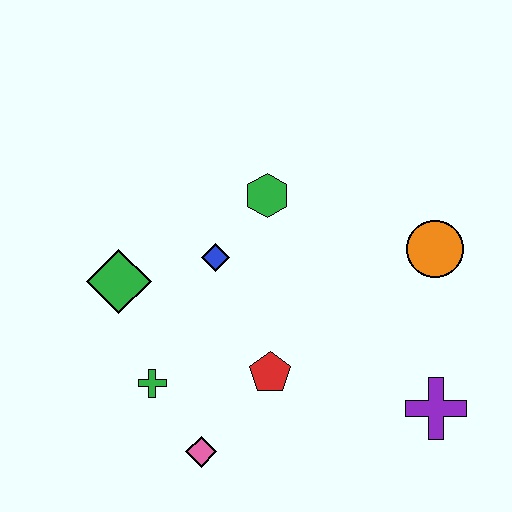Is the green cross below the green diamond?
Yes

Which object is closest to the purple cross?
The orange circle is closest to the purple cross.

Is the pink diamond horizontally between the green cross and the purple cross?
Yes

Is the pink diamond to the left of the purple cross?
Yes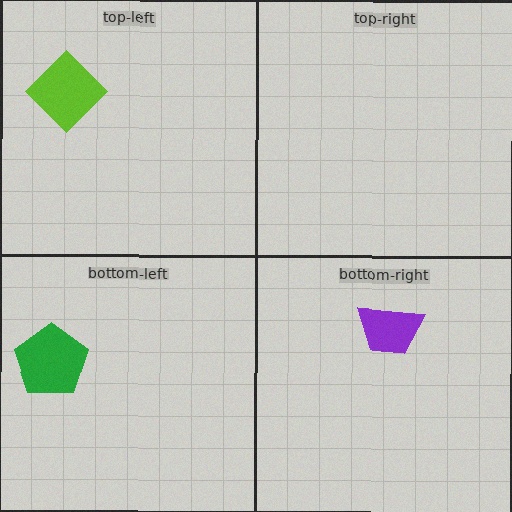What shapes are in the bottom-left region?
The green pentagon.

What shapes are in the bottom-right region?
The purple trapezoid.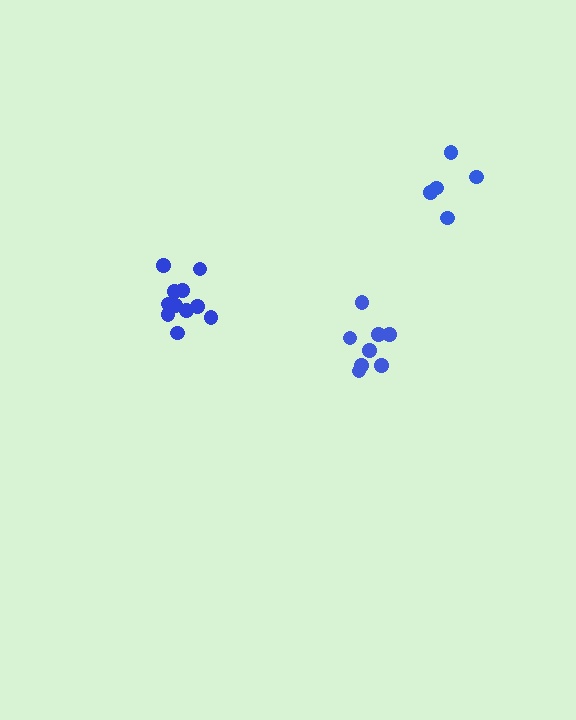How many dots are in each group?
Group 1: 8 dots, Group 2: 11 dots, Group 3: 5 dots (24 total).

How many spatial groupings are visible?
There are 3 spatial groupings.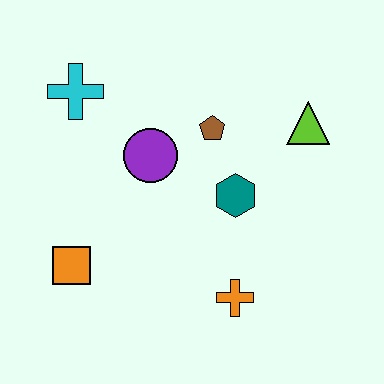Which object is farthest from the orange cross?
The cyan cross is farthest from the orange cross.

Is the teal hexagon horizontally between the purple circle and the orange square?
No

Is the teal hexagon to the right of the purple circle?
Yes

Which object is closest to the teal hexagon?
The brown pentagon is closest to the teal hexagon.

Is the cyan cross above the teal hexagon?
Yes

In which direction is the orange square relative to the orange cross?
The orange square is to the left of the orange cross.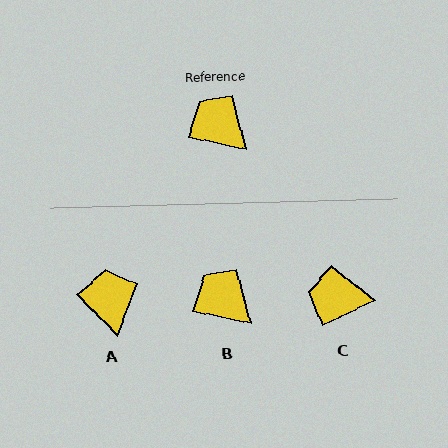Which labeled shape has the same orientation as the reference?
B.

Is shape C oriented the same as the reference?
No, it is off by about 37 degrees.